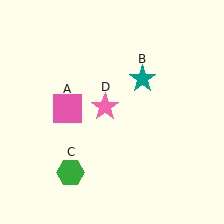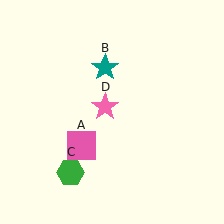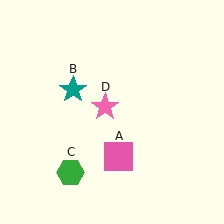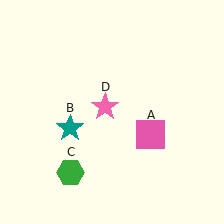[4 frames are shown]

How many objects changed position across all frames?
2 objects changed position: pink square (object A), teal star (object B).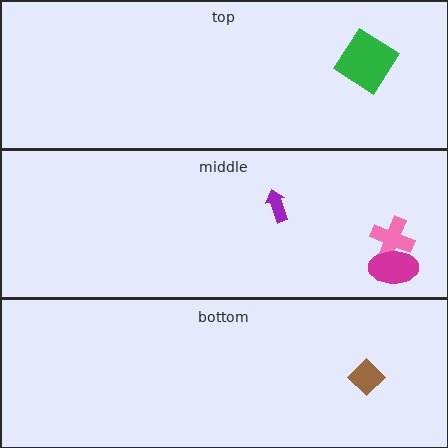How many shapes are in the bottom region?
1.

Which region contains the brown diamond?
The bottom region.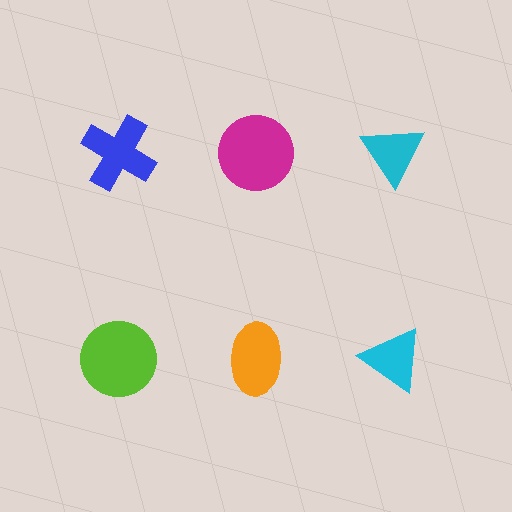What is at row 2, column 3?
A cyan triangle.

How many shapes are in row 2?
3 shapes.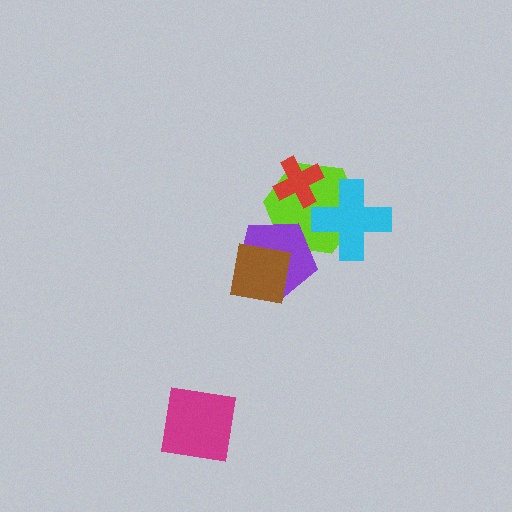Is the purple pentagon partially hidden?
Yes, it is partially covered by another shape.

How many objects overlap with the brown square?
1 object overlaps with the brown square.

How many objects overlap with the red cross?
1 object overlaps with the red cross.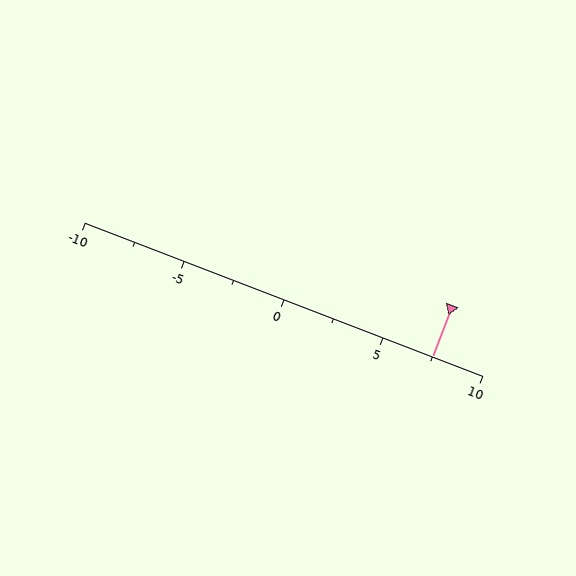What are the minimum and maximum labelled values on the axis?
The axis runs from -10 to 10.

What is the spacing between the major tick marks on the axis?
The major ticks are spaced 5 apart.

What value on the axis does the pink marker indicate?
The marker indicates approximately 7.5.